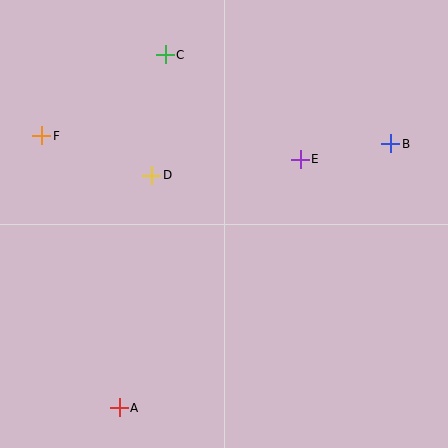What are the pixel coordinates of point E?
Point E is at (300, 159).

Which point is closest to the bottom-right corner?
Point B is closest to the bottom-right corner.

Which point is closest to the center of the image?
Point D at (152, 175) is closest to the center.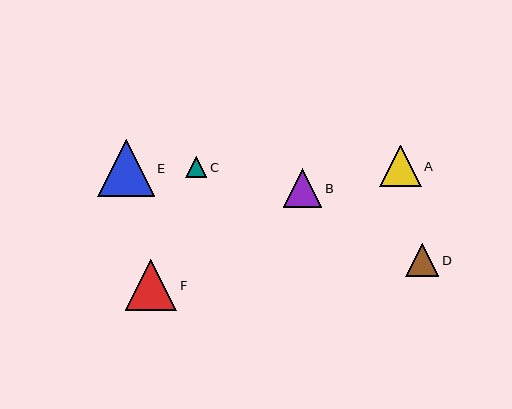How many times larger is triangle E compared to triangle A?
Triangle E is approximately 1.4 times the size of triangle A.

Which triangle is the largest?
Triangle E is the largest with a size of approximately 57 pixels.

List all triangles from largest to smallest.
From largest to smallest: E, F, A, B, D, C.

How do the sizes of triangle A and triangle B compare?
Triangle A and triangle B are approximately the same size.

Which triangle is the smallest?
Triangle C is the smallest with a size of approximately 21 pixels.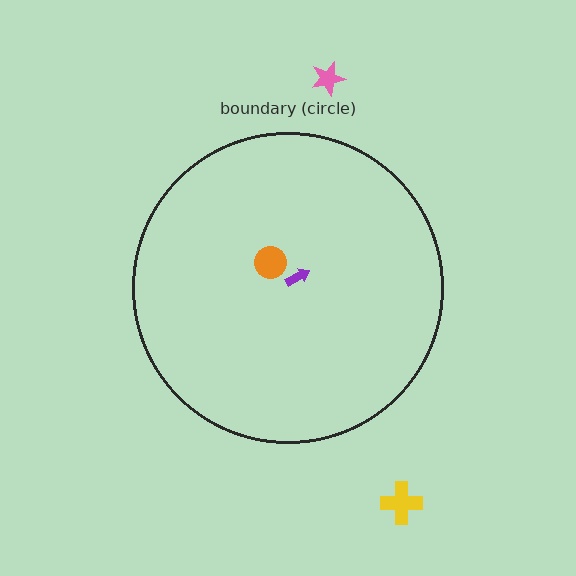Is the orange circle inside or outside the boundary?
Inside.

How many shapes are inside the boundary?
2 inside, 2 outside.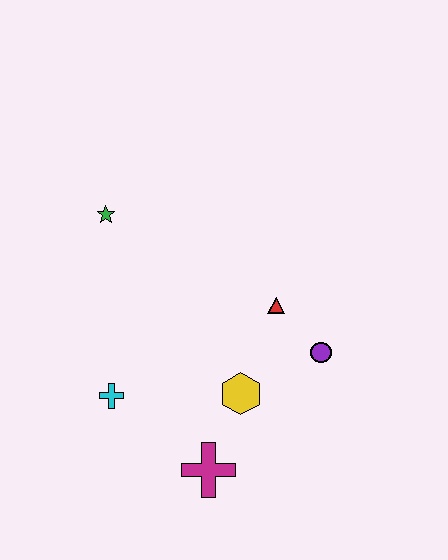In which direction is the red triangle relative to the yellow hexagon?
The red triangle is above the yellow hexagon.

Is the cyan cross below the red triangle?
Yes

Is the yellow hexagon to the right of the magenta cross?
Yes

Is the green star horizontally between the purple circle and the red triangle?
No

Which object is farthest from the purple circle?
The green star is farthest from the purple circle.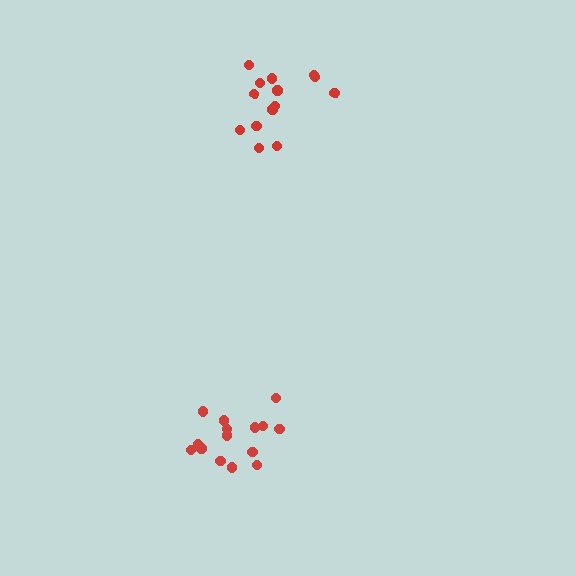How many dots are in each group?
Group 1: 15 dots, Group 2: 14 dots (29 total).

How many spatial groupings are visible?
There are 2 spatial groupings.